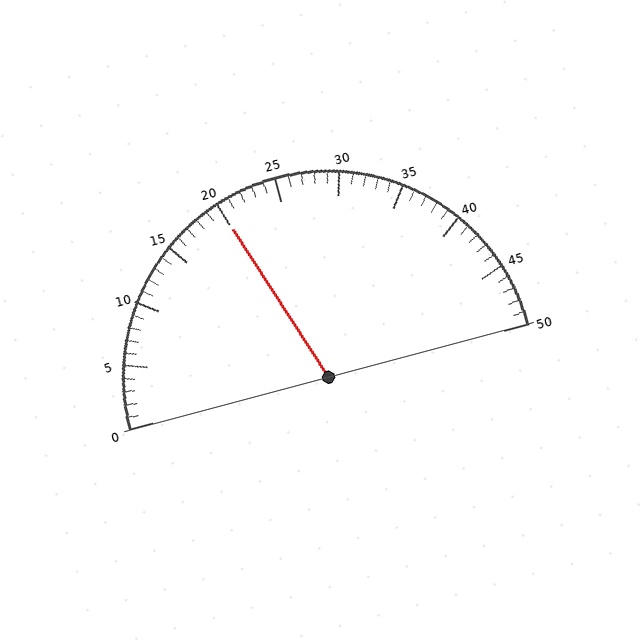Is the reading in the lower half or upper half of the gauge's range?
The reading is in the lower half of the range (0 to 50).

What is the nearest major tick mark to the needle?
The nearest major tick mark is 20.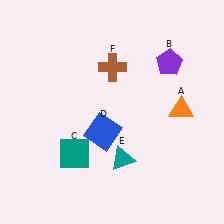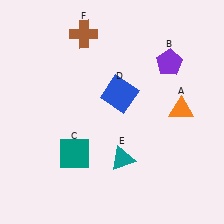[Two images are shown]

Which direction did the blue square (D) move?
The blue square (D) moved up.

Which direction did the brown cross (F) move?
The brown cross (F) moved up.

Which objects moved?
The objects that moved are: the blue square (D), the brown cross (F).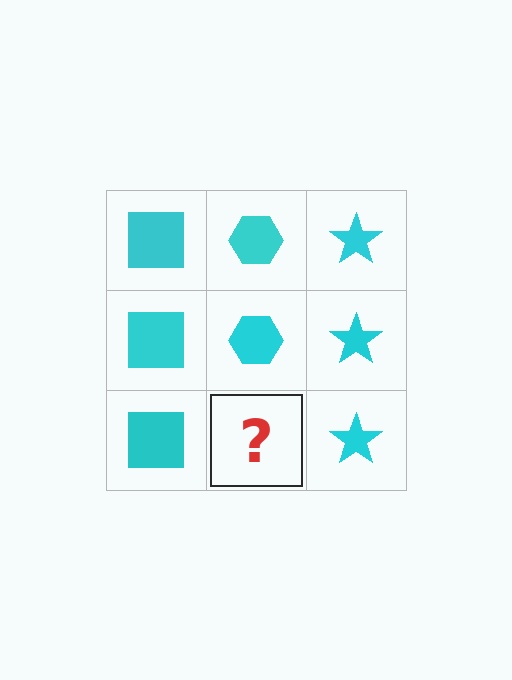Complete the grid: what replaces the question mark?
The question mark should be replaced with a cyan hexagon.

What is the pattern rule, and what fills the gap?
The rule is that each column has a consistent shape. The gap should be filled with a cyan hexagon.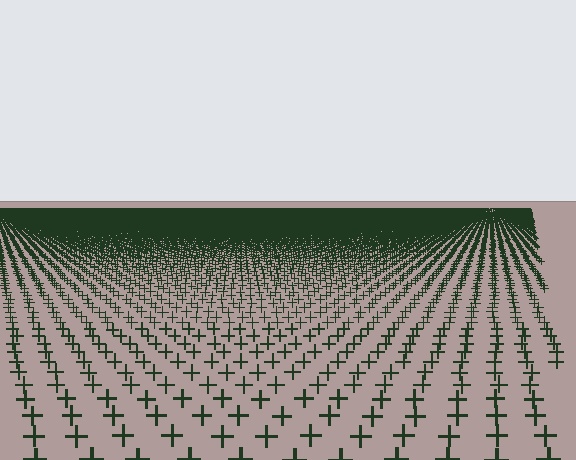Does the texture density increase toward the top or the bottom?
Density increases toward the top.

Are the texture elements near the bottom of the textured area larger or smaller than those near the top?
Larger. Near the bottom, elements are closer to the viewer and appear at a bigger on-screen size.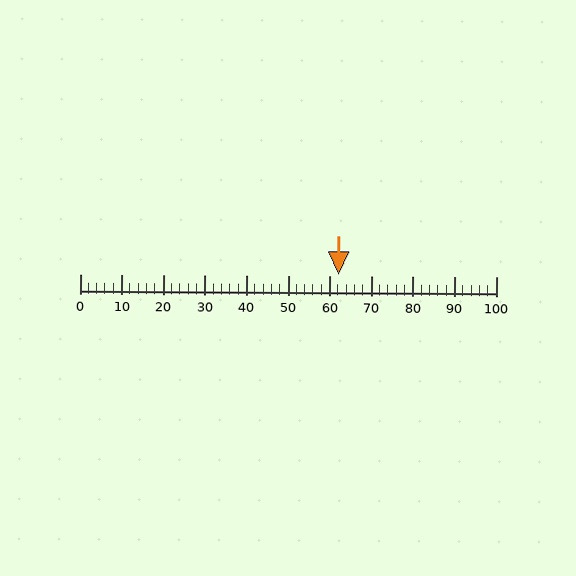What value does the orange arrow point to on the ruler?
The orange arrow points to approximately 62.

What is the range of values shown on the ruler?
The ruler shows values from 0 to 100.